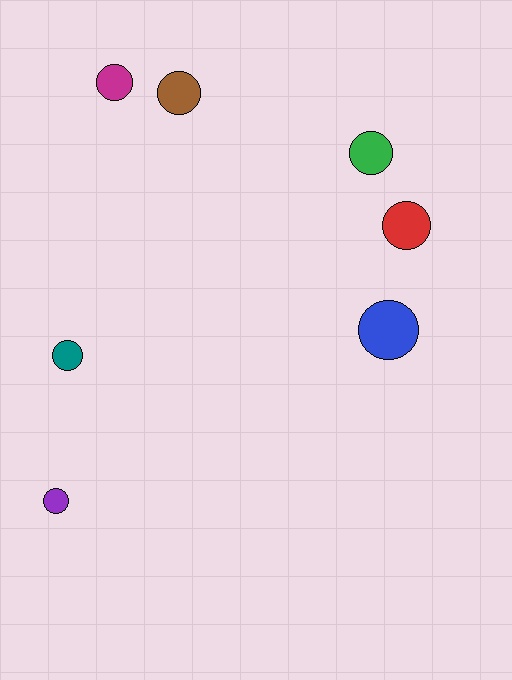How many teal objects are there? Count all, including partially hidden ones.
There is 1 teal object.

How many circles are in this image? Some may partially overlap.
There are 7 circles.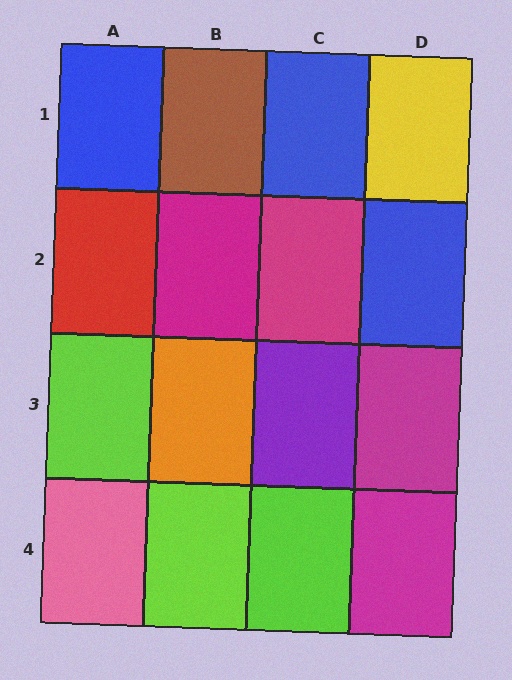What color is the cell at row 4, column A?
Pink.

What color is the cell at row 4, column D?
Magenta.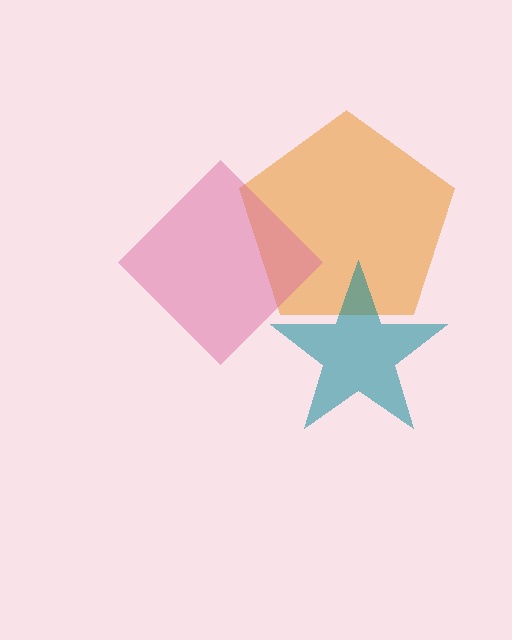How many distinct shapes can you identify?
There are 3 distinct shapes: an orange pentagon, a pink diamond, a teal star.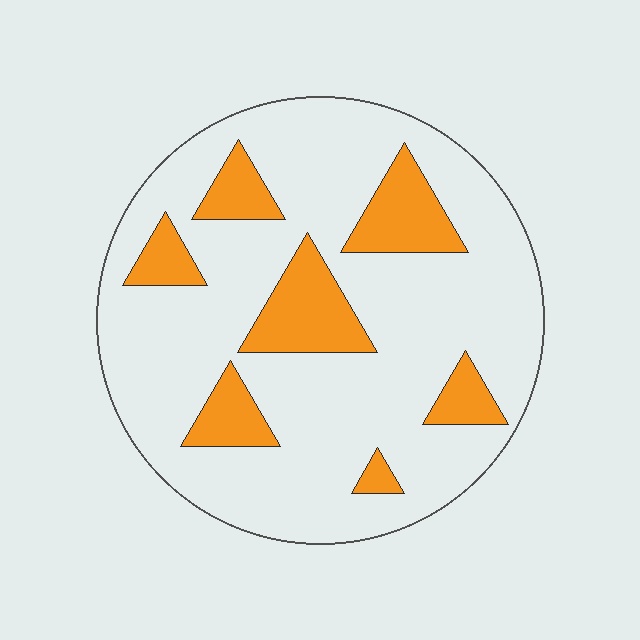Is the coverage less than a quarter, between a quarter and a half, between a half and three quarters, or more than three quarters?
Less than a quarter.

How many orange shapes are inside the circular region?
7.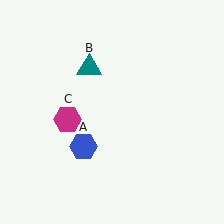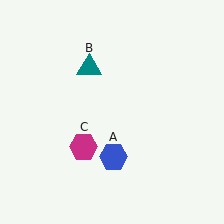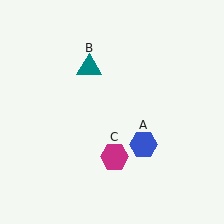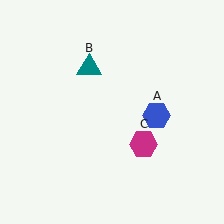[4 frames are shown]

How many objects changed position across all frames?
2 objects changed position: blue hexagon (object A), magenta hexagon (object C).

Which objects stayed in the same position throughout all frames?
Teal triangle (object B) remained stationary.